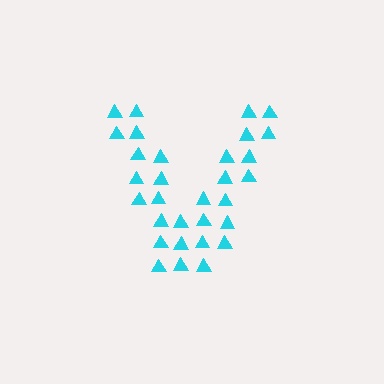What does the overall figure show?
The overall figure shows the letter V.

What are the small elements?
The small elements are triangles.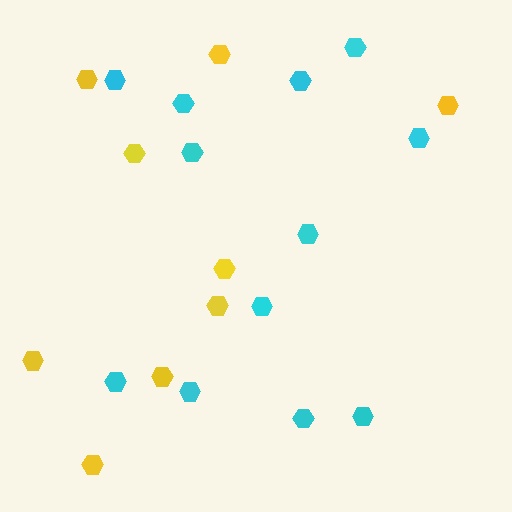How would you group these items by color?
There are 2 groups: one group of cyan hexagons (12) and one group of yellow hexagons (9).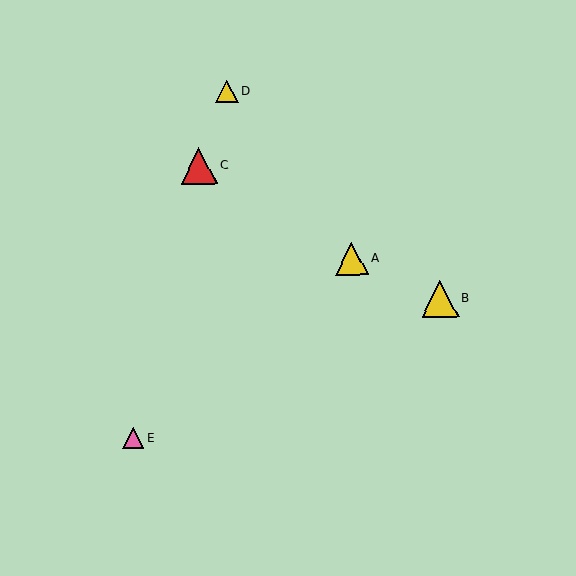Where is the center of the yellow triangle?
The center of the yellow triangle is at (440, 299).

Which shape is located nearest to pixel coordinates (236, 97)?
The yellow triangle (labeled D) at (227, 92) is nearest to that location.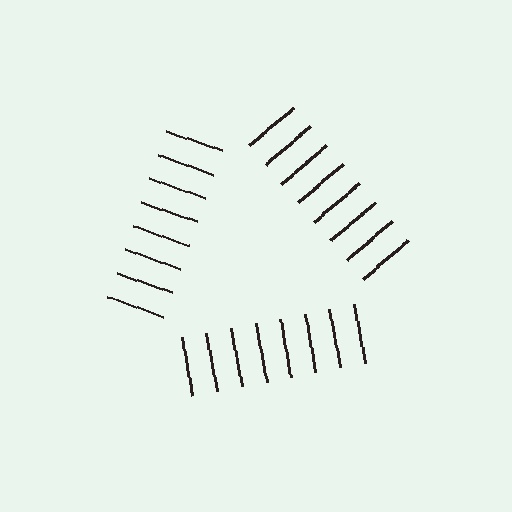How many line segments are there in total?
24 — 8 along each of the 3 edges.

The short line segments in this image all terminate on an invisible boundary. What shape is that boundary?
An illusory triangle — the line segments terminate on its edges but no continuous stroke is drawn.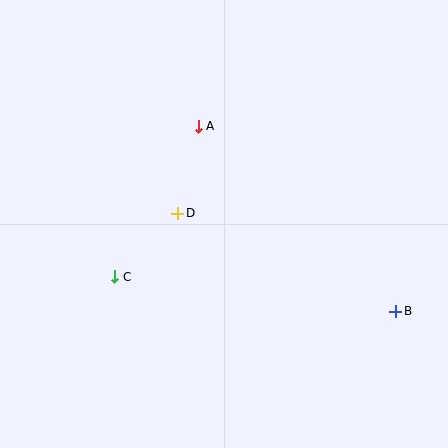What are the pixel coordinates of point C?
Point C is at (115, 277).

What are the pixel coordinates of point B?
Point B is at (396, 311).